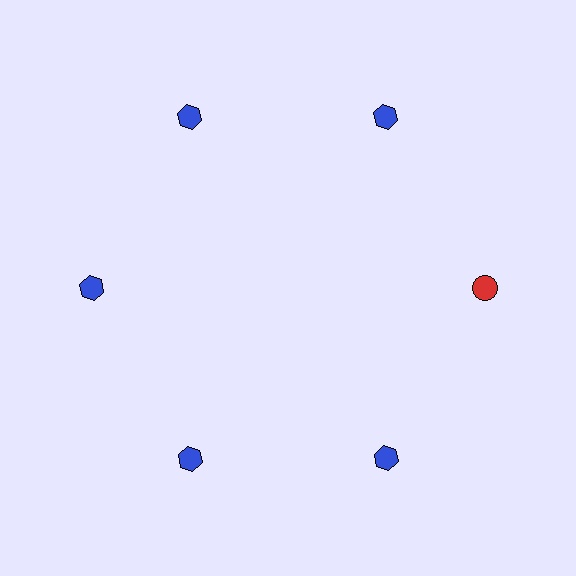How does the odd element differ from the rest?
It differs in both color (red instead of blue) and shape (circle instead of hexagon).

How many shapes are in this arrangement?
There are 6 shapes arranged in a ring pattern.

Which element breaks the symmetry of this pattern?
The red circle at roughly the 3 o'clock position breaks the symmetry. All other shapes are blue hexagons.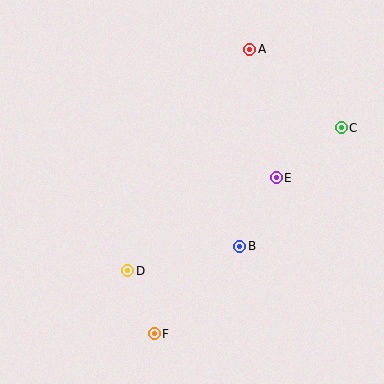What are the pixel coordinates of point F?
Point F is at (154, 334).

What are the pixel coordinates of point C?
Point C is at (341, 128).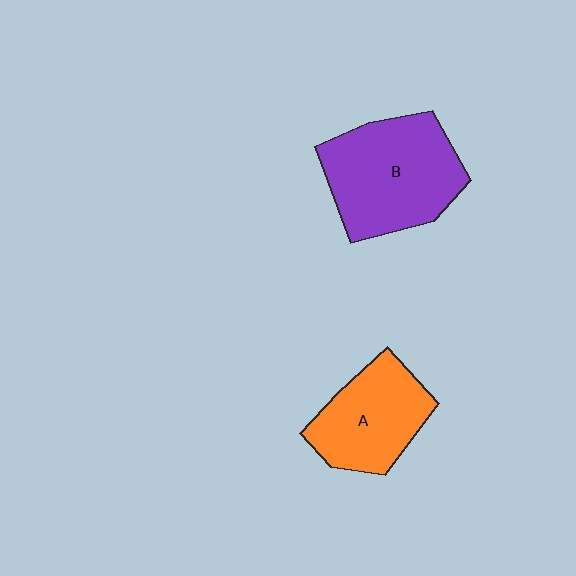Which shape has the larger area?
Shape B (purple).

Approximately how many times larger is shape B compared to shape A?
Approximately 1.4 times.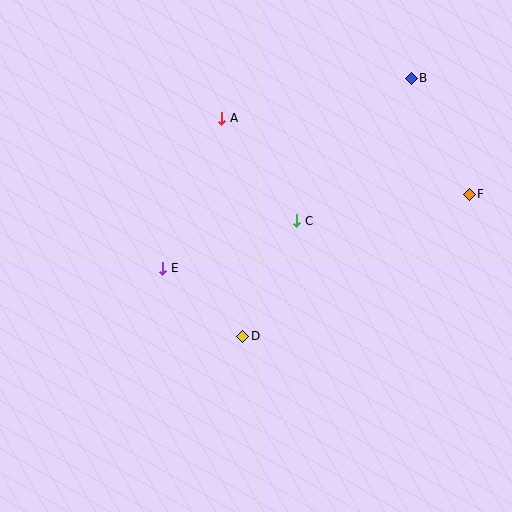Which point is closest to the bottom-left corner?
Point E is closest to the bottom-left corner.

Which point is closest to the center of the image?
Point C at (297, 221) is closest to the center.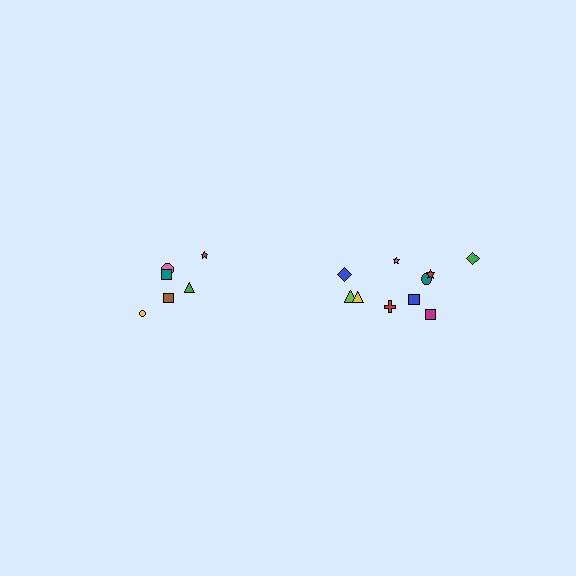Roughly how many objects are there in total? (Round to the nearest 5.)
Roughly 15 objects in total.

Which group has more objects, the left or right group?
The right group.